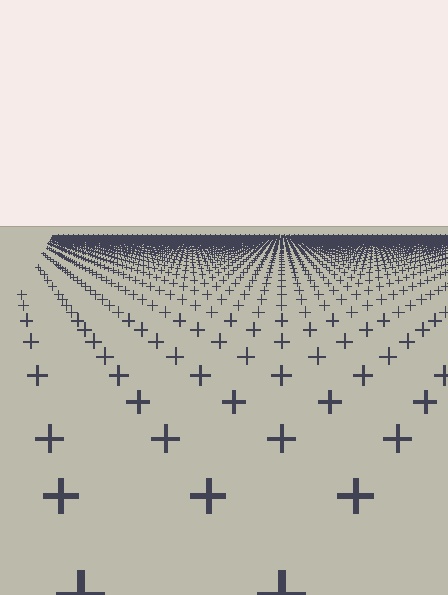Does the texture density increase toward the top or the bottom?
Density increases toward the top.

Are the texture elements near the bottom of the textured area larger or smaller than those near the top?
Larger. Near the bottom, elements are closer to the viewer and appear at a bigger on-screen size.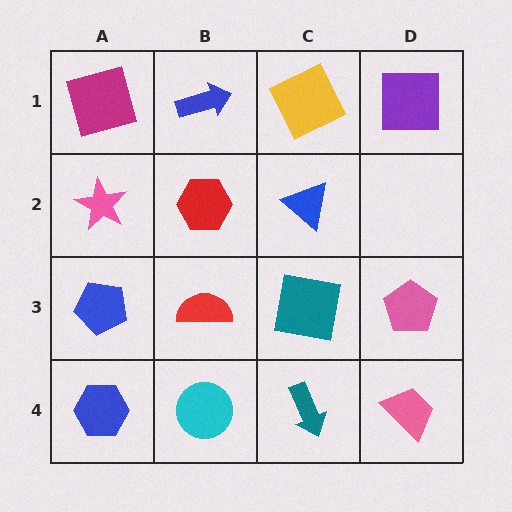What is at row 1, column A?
A magenta square.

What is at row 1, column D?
A purple square.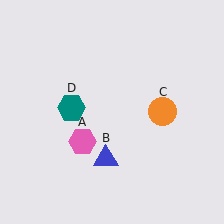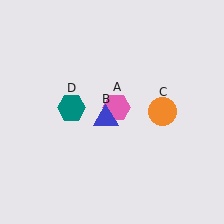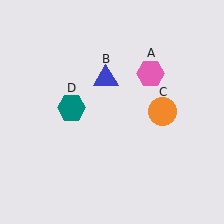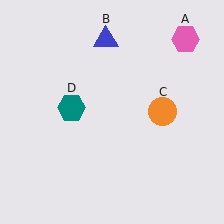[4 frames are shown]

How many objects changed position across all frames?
2 objects changed position: pink hexagon (object A), blue triangle (object B).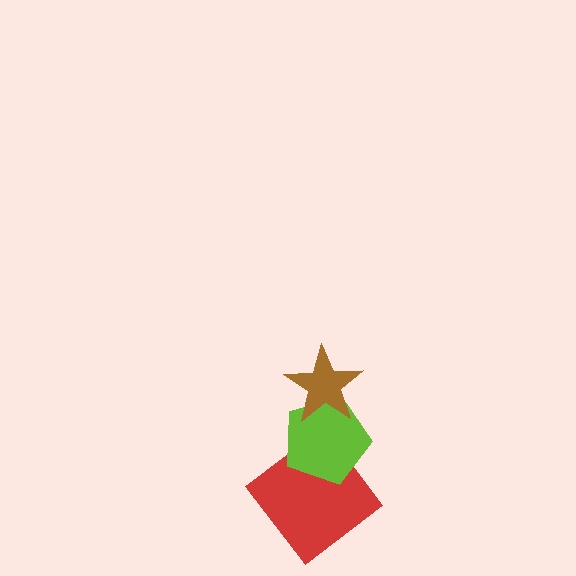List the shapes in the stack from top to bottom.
From top to bottom: the brown star, the lime pentagon, the red diamond.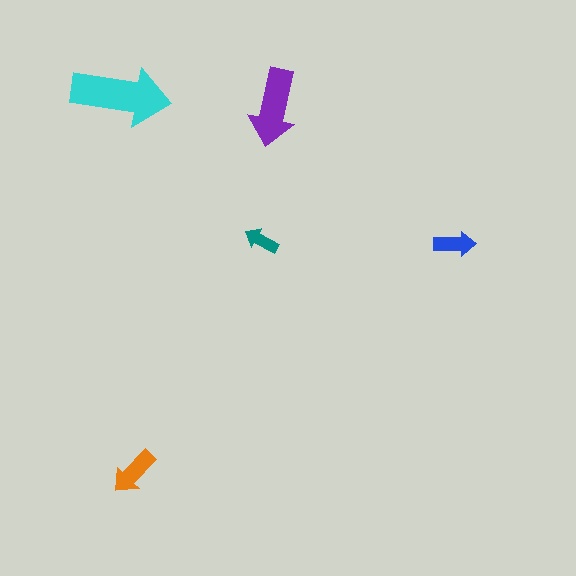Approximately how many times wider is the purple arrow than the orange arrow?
About 1.5 times wider.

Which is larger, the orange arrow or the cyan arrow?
The cyan one.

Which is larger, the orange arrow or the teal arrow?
The orange one.